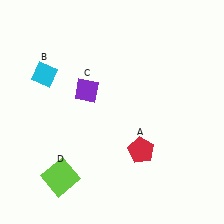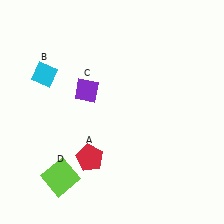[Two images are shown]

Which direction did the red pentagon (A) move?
The red pentagon (A) moved left.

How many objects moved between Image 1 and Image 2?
1 object moved between the two images.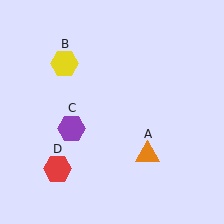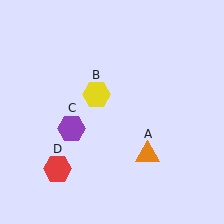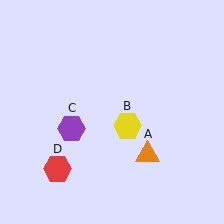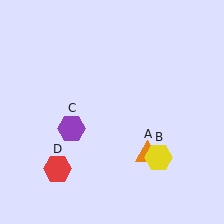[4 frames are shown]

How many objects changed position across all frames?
1 object changed position: yellow hexagon (object B).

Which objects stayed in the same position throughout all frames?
Orange triangle (object A) and purple hexagon (object C) and red hexagon (object D) remained stationary.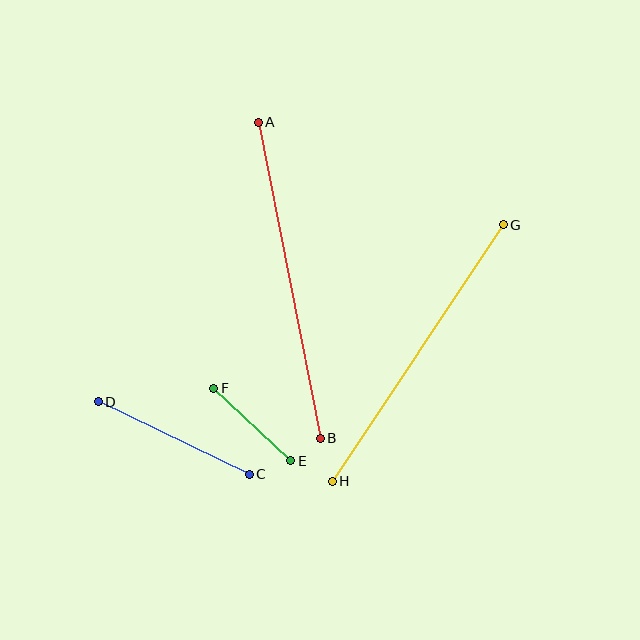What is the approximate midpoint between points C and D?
The midpoint is at approximately (174, 438) pixels.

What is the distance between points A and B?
The distance is approximately 322 pixels.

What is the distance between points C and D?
The distance is approximately 168 pixels.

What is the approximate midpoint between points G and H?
The midpoint is at approximately (418, 353) pixels.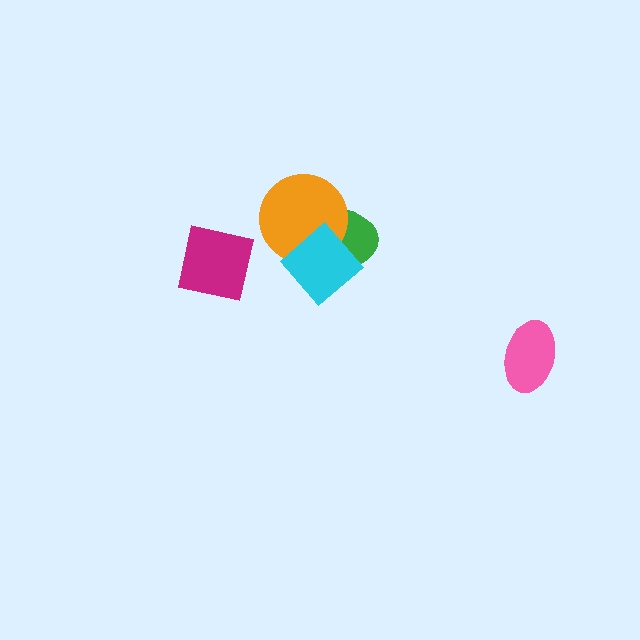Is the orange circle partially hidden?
Yes, it is partially covered by another shape.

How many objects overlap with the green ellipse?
2 objects overlap with the green ellipse.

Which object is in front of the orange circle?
The cyan diamond is in front of the orange circle.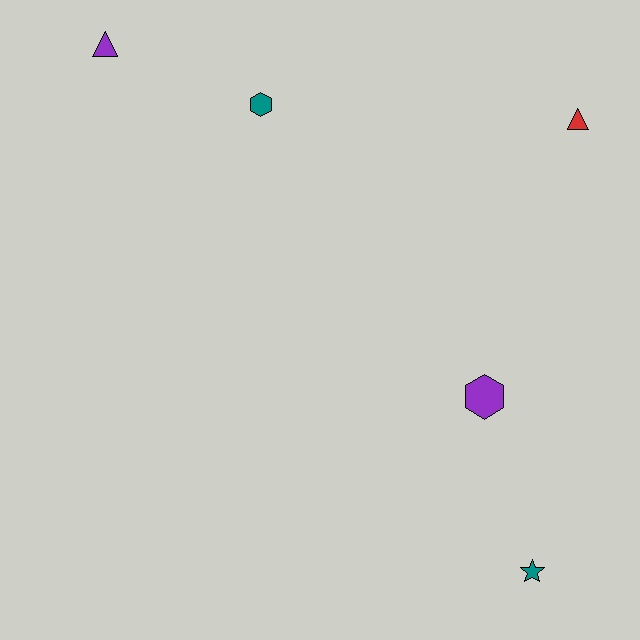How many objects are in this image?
There are 5 objects.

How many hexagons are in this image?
There are 2 hexagons.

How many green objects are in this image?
There are no green objects.